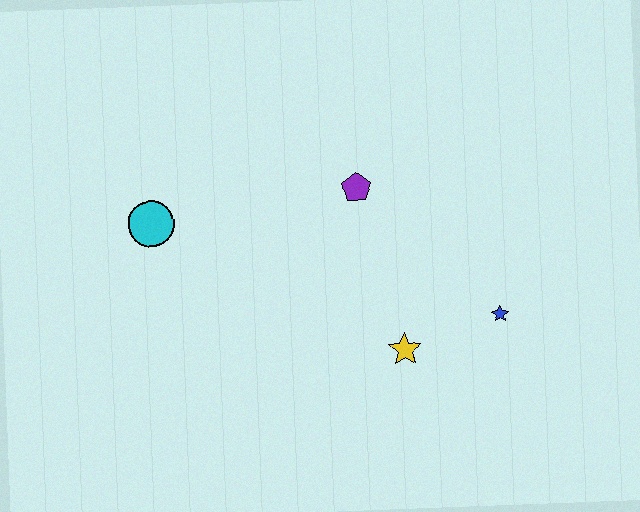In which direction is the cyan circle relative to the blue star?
The cyan circle is to the left of the blue star.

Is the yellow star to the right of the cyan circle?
Yes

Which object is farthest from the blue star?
The cyan circle is farthest from the blue star.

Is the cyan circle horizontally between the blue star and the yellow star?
No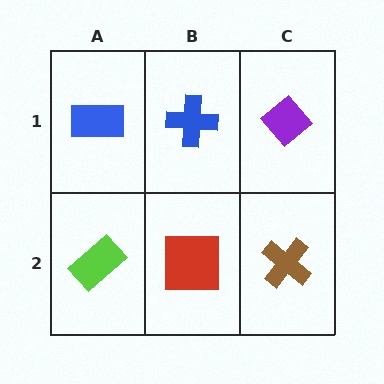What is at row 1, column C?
A purple diamond.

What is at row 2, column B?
A red square.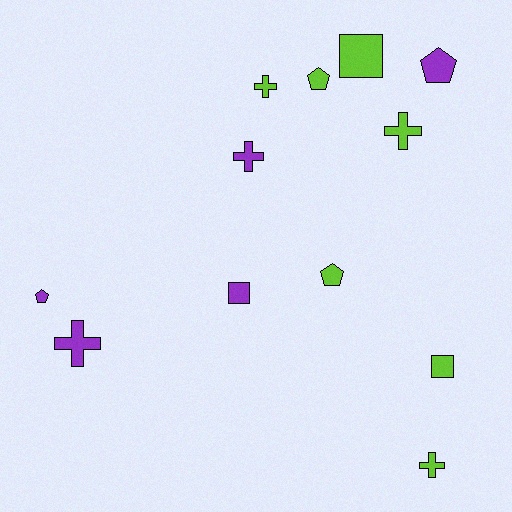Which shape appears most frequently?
Cross, with 5 objects.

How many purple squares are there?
There is 1 purple square.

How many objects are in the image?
There are 12 objects.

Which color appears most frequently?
Lime, with 7 objects.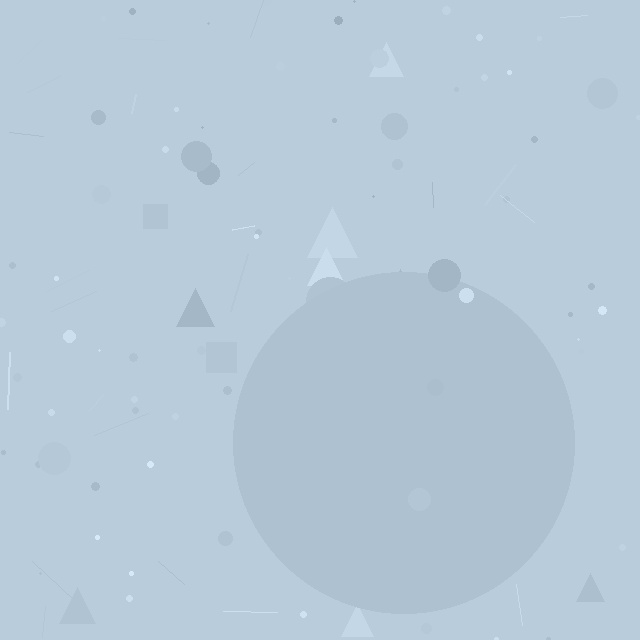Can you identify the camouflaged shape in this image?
The camouflaged shape is a circle.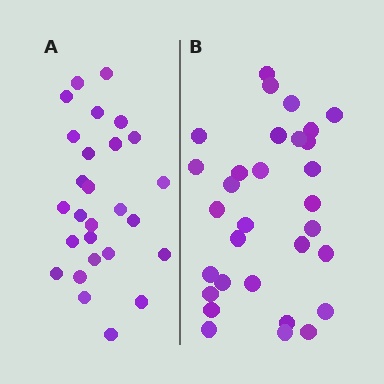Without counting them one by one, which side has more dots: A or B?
Region B (the right region) has more dots.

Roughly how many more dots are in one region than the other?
Region B has about 4 more dots than region A.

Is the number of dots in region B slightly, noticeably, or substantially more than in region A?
Region B has only slightly more — the two regions are fairly close. The ratio is roughly 1.1 to 1.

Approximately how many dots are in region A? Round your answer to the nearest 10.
About 30 dots. (The exact count is 27, which rounds to 30.)